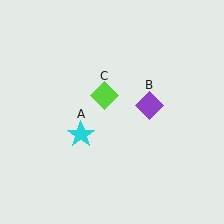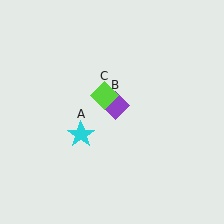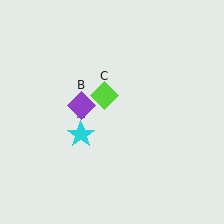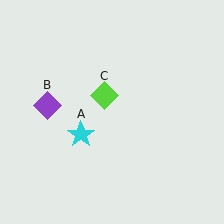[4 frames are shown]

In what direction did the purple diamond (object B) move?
The purple diamond (object B) moved left.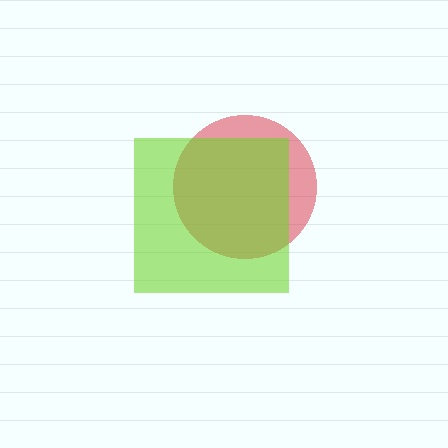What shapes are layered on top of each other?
The layered shapes are: a red circle, a lime square.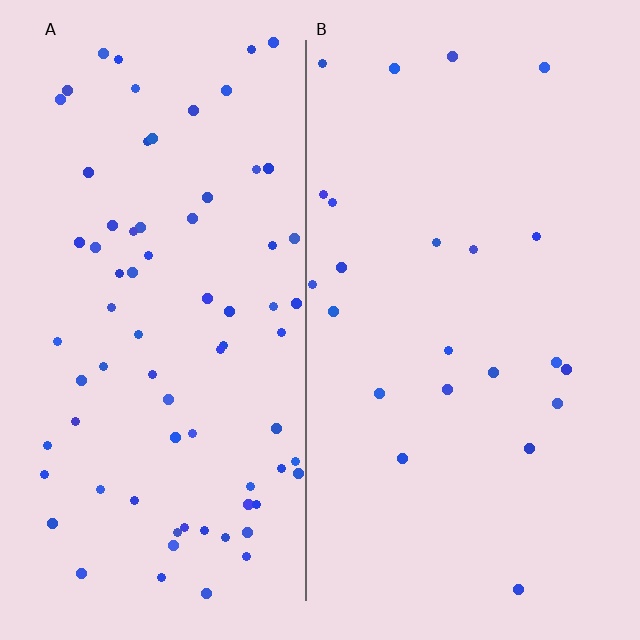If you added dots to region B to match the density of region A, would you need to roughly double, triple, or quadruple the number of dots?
Approximately triple.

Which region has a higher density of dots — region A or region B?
A (the left).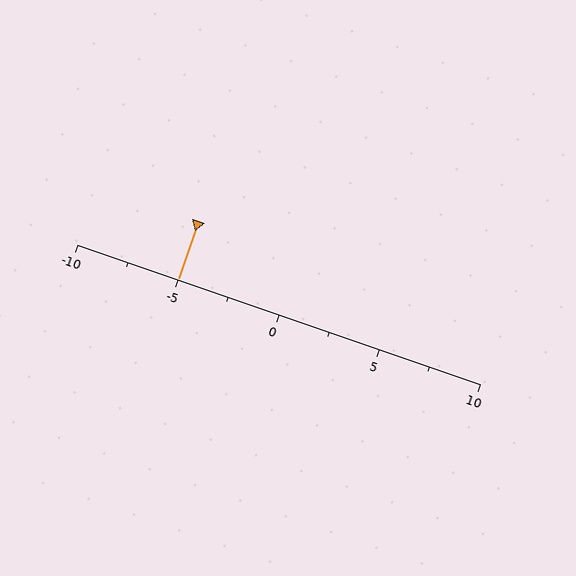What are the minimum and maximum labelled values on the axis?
The axis runs from -10 to 10.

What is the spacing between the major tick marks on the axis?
The major ticks are spaced 5 apart.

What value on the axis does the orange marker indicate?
The marker indicates approximately -5.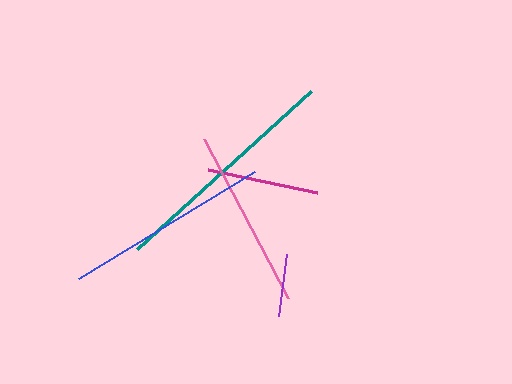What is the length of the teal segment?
The teal segment is approximately 235 pixels long.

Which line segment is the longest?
The teal line is the longest at approximately 235 pixels.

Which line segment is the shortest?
The purple line is the shortest at approximately 63 pixels.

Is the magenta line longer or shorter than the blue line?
The blue line is longer than the magenta line.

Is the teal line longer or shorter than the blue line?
The teal line is longer than the blue line.